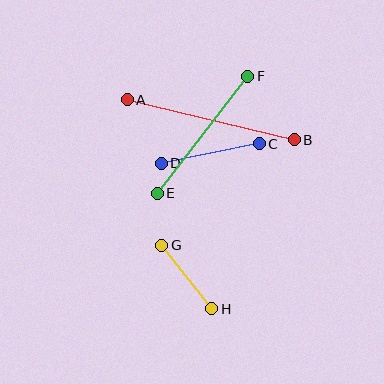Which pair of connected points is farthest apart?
Points A and B are farthest apart.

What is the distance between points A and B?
The distance is approximately 172 pixels.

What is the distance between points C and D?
The distance is approximately 100 pixels.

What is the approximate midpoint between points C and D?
The midpoint is at approximately (210, 154) pixels.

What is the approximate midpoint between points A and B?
The midpoint is at approximately (211, 120) pixels.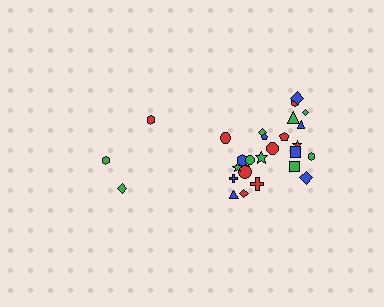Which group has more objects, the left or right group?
The right group.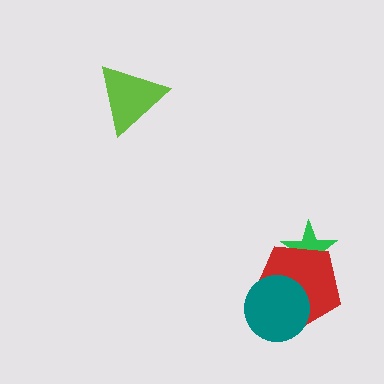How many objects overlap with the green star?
1 object overlaps with the green star.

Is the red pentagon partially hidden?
Yes, it is partially covered by another shape.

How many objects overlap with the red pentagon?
2 objects overlap with the red pentagon.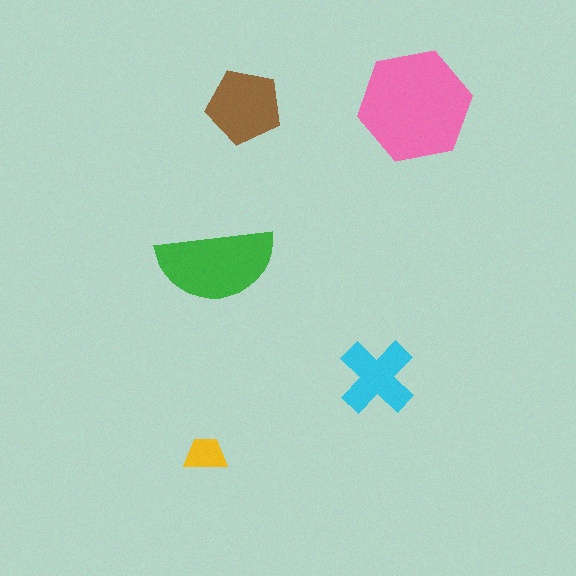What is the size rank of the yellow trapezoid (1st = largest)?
5th.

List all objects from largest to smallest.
The pink hexagon, the green semicircle, the brown pentagon, the cyan cross, the yellow trapezoid.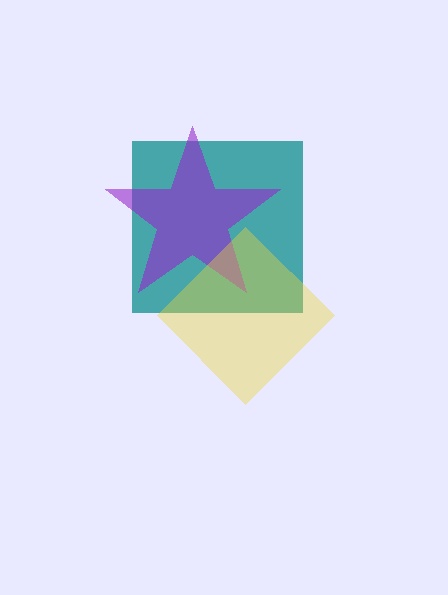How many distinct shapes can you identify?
There are 3 distinct shapes: a teal square, a purple star, a yellow diamond.